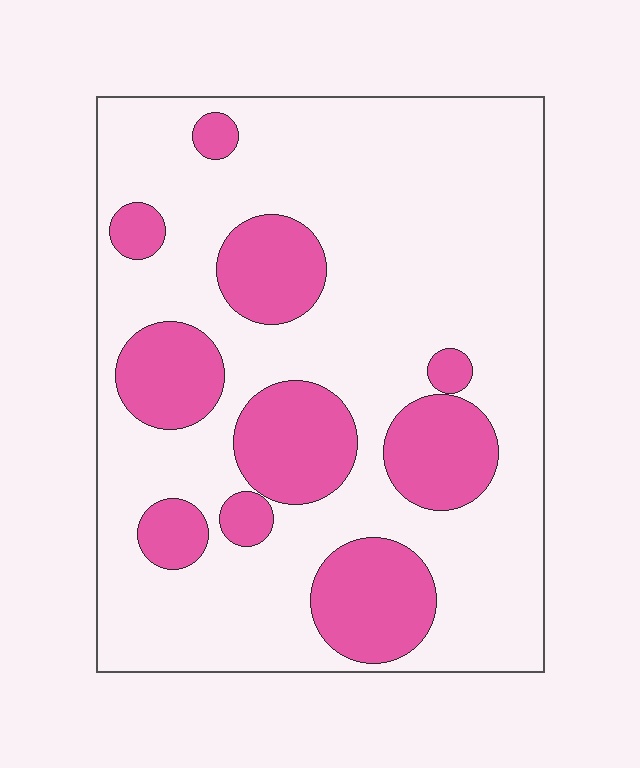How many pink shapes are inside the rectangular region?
10.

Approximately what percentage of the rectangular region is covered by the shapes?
Approximately 25%.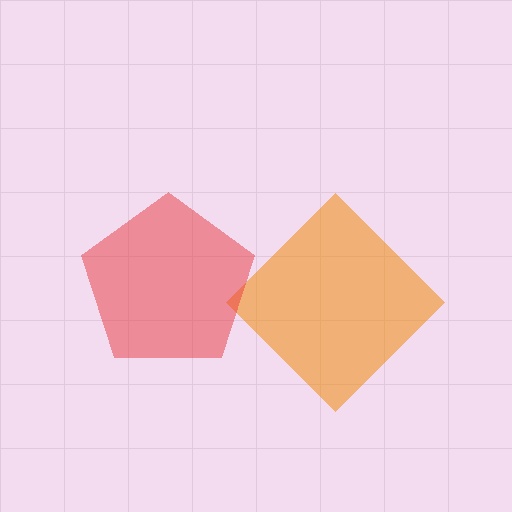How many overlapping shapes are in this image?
There are 2 overlapping shapes in the image.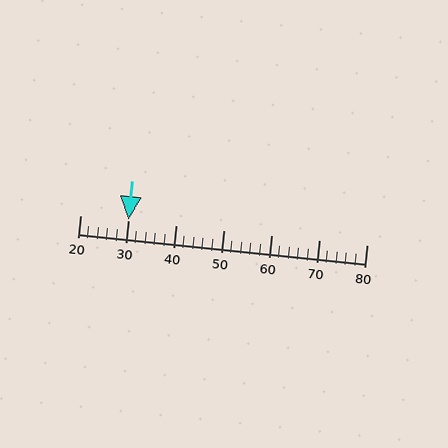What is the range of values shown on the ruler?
The ruler shows values from 20 to 80.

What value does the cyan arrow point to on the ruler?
The cyan arrow points to approximately 30.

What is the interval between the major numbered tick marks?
The major tick marks are spaced 10 units apart.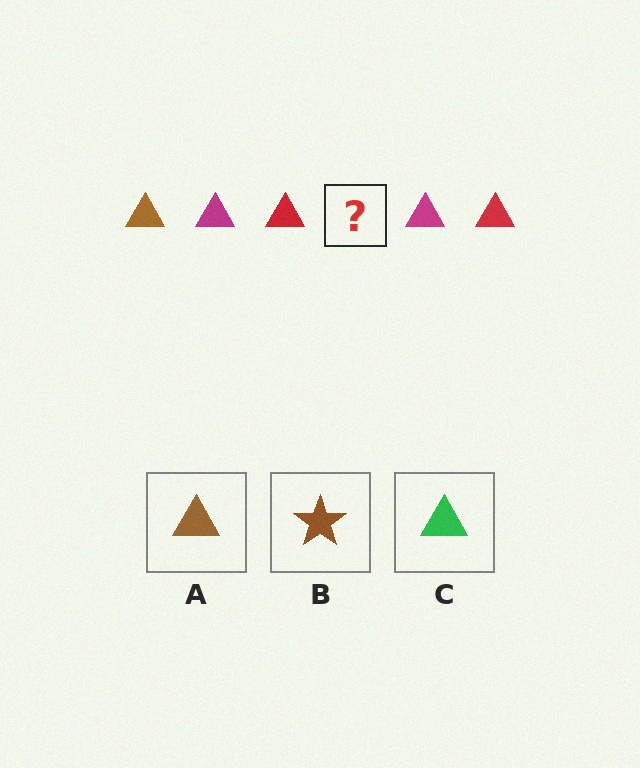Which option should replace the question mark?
Option A.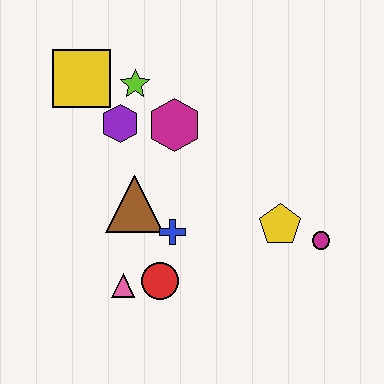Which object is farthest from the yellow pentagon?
The yellow square is farthest from the yellow pentagon.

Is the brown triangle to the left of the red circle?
Yes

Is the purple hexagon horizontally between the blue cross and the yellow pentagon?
No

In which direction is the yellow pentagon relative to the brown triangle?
The yellow pentagon is to the right of the brown triangle.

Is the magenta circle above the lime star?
No